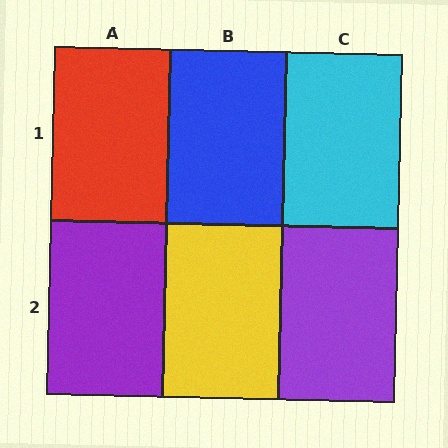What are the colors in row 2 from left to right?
Purple, yellow, purple.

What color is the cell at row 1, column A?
Red.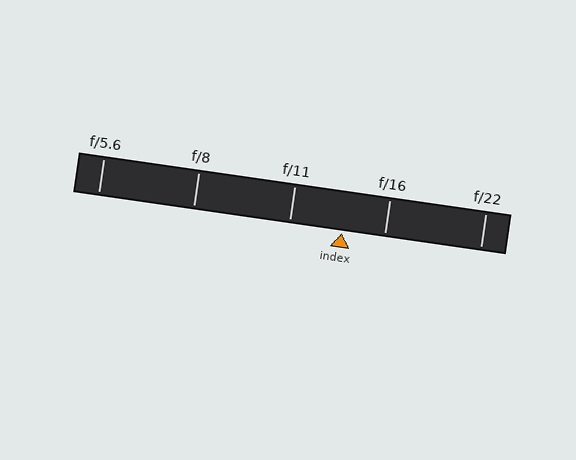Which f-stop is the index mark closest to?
The index mark is closest to f/16.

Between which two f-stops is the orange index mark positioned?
The index mark is between f/11 and f/16.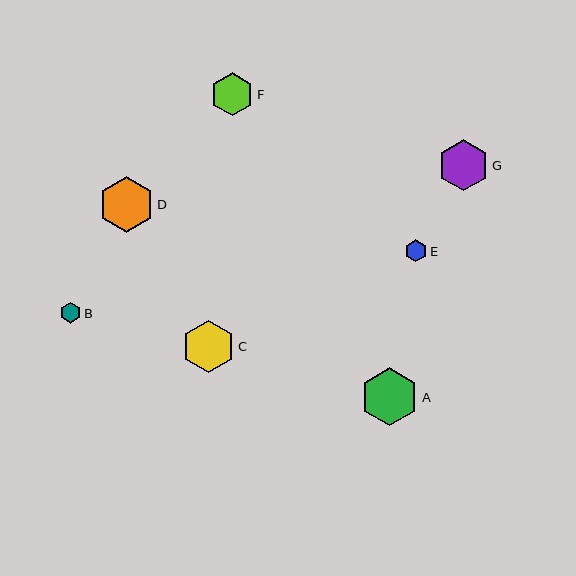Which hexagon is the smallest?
Hexagon B is the smallest with a size of approximately 20 pixels.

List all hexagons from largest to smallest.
From largest to smallest: A, D, C, G, F, E, B.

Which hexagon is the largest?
Hexagon A is the largest with a size of approximately 58 pixels.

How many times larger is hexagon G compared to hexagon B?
Hexagon G is approximately 2.5 times the size of hexagon B.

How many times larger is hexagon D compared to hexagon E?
Hexagon D is approximately 2.5 times the size of hexagon E.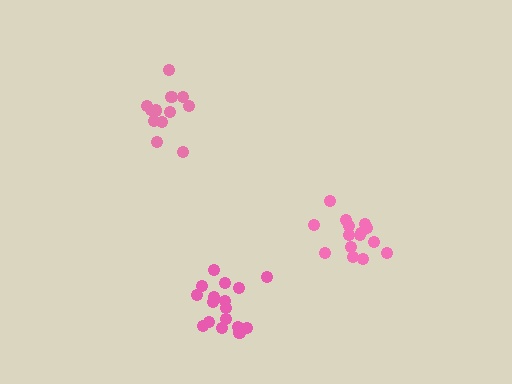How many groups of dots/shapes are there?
There are 3 groups.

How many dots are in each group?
Group 1: 12 dots, Group 2: 15 dots, Group 3: 17 dots (44 total).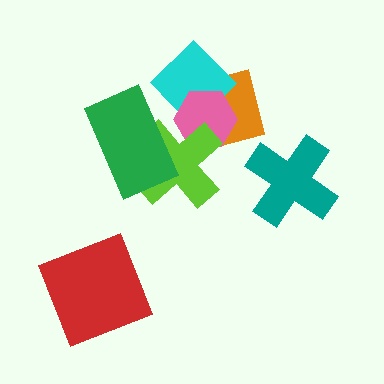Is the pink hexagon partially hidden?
Yes, it is partially covered by another shape.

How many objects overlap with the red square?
0 objects overlap with the red square.